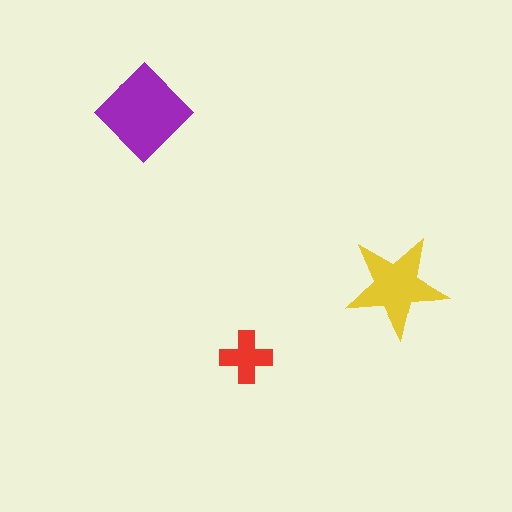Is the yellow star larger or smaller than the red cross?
Larger.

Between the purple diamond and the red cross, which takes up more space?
The purple diamond.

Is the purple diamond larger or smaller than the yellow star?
Larger.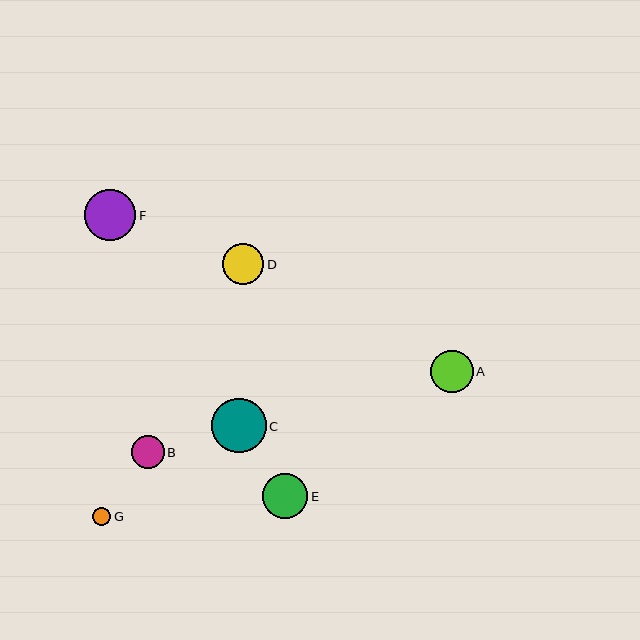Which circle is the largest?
Circle C is the largest with a size of approximately 54 pixels.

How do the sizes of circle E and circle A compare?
Circle E and circle A are approximately the same size.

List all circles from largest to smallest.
From largest to smallest: C, F, E, A, D, B, G.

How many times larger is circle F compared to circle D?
Circle F is approximately 1.2 times the size of circle D.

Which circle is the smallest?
Circle G is the smallest with a size of approximately 18 pixels.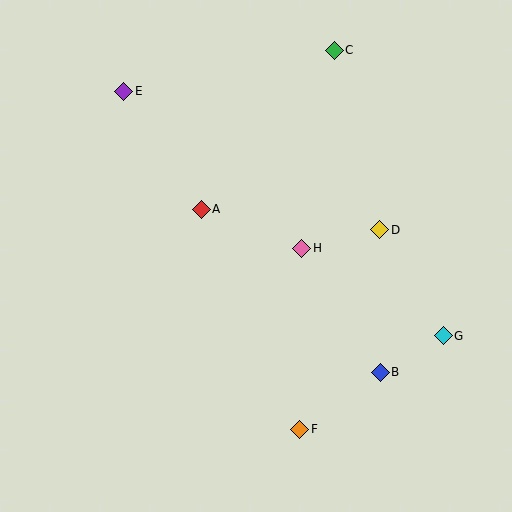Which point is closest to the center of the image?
Point H at (302, 248) is closest to the center.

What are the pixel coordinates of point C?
Point C is at (334, 50).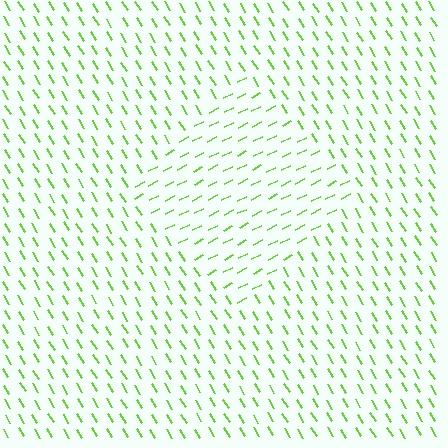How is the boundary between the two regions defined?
The boundary is defined purely by a change in line orientation (approximately 85 degrees difference). All lines are the same color and thickness.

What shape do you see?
I see a diamond.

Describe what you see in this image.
The image is filled with small lime line segments. A diamond region in the image has lines oriented differently from the surrounding lines, creating a visible texture boundary.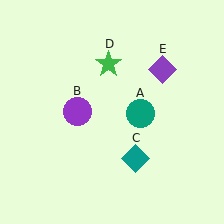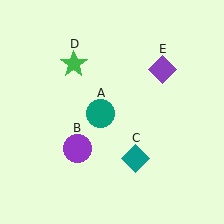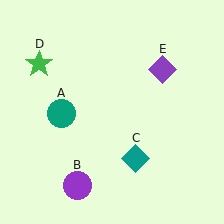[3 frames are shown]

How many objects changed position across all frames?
3 objects changed position: teal circle (object A), purple circle (object B), green star (object D).